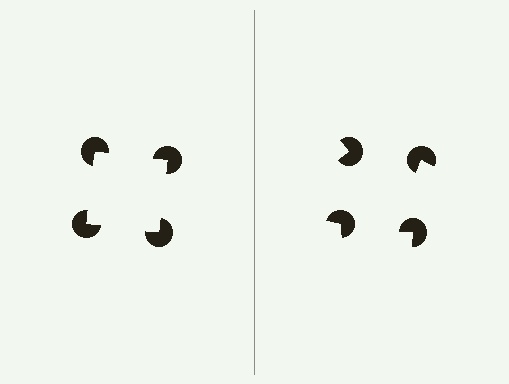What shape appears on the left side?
An illusory square.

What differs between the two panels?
The pac-man discs are positioned identically on both sides; only the wedge orientations differ. On the left they align to a square; on the right they are misaligned.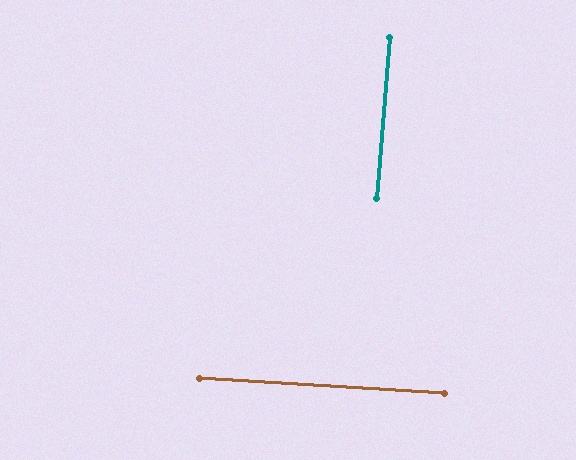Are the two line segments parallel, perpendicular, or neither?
Perpendicular — they meet at approximately 89°.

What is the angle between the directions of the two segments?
Approximately 89 degrees.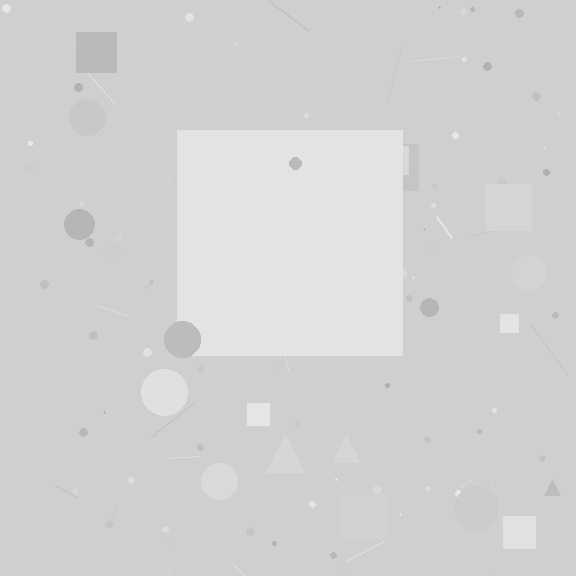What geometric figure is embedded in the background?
A square is embedded in the background.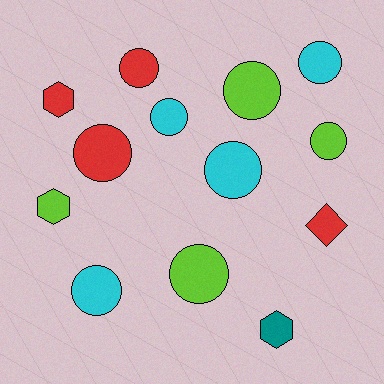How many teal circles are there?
There are no teal circles.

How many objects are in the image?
There are 13 objects.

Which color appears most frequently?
Cyan, with 4 objects.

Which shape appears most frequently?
Circle, with 9 objects.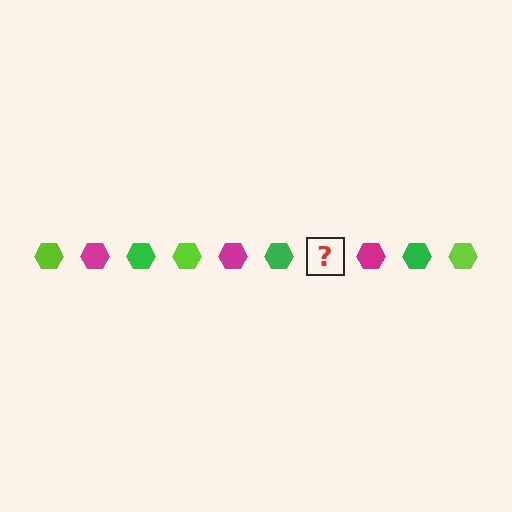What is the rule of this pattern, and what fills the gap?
The rule is that the pattern cycles through lime, magenta, green hexagons. The gap should be filled with a lime hexagon.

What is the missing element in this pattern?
The missing element is a lime hexagon.